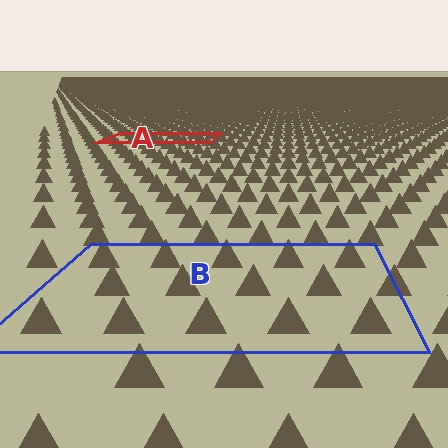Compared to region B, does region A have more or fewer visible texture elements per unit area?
Region A has more texture elements per unit area — they are packed more densely because it is farther away.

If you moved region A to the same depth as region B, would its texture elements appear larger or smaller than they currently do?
They would appear larger. At a closer depth, the same texture elements are projected at a bigger on-screen size.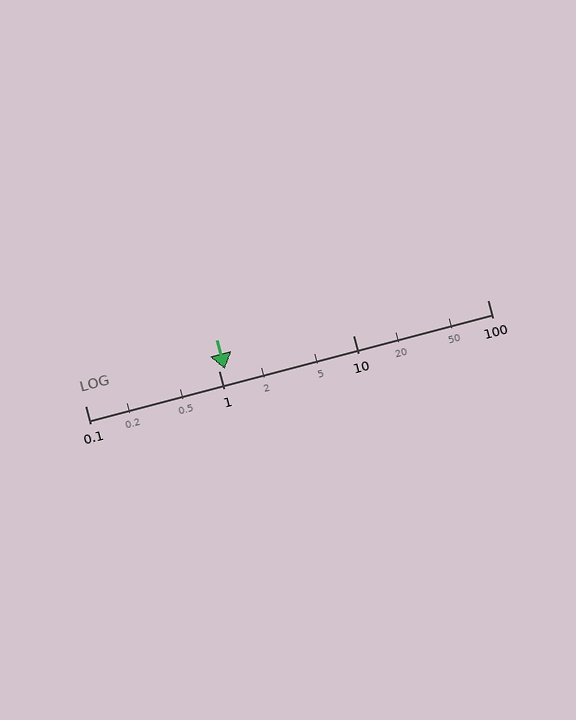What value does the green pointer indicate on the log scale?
The pointer indicates approximately 1.1.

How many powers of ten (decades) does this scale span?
The scale spans 3 decades, from 0.1 to 100.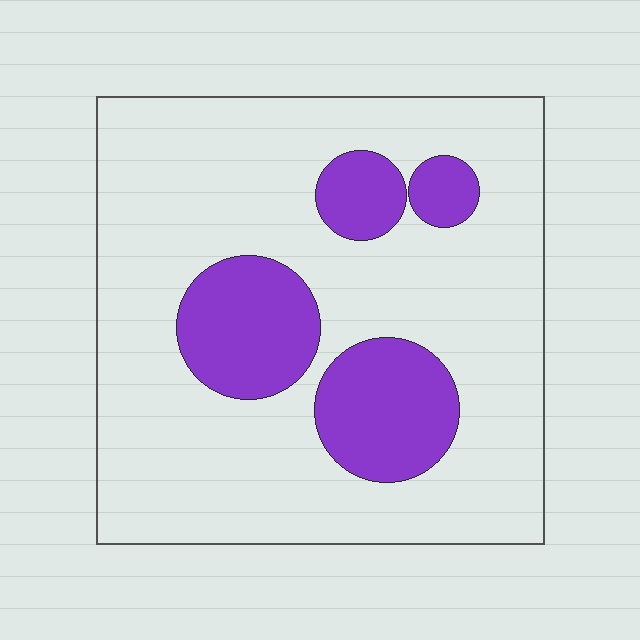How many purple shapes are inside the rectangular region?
4.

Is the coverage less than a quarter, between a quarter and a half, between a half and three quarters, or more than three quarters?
Less than a quarter.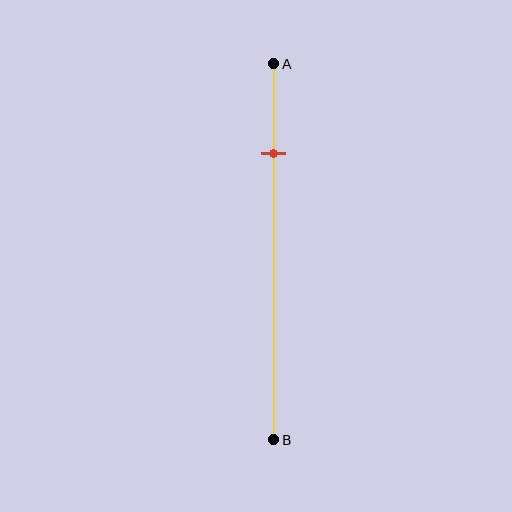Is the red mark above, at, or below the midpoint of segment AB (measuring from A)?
The red mark is above the midpoint of segment AB.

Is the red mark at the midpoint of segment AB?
No, the mark is at about 25% from A, not at the 50% midpoint.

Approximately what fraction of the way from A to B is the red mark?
The red mark is approximately 25% of the way from A to B.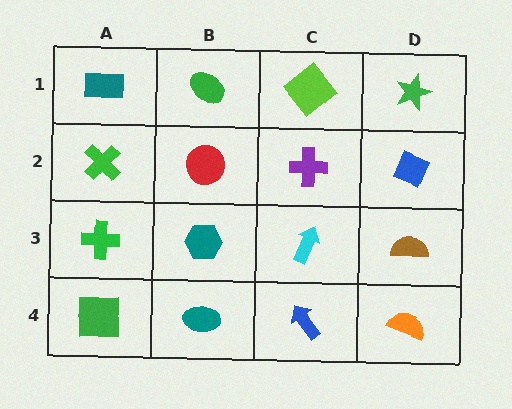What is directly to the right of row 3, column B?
A cyan arrow.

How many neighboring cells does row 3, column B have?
4.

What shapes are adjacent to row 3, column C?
A purple cross (row 2, column C), a blue arrow (row 4, column C), a teal hexagon (row 3, column B), a brown semicircle (row 3, column D).